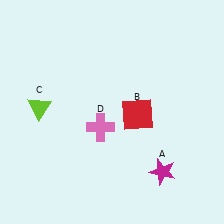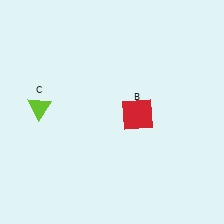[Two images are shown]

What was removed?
The magenta star (A), the pink cross (D) were removed in Image 2.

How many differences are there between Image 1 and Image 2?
There are 2 differences between the two images.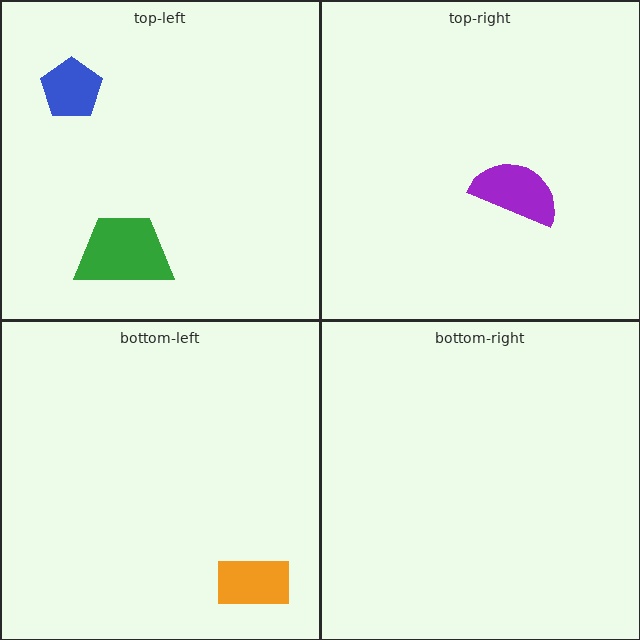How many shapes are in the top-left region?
2.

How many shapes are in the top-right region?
1.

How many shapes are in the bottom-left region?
1.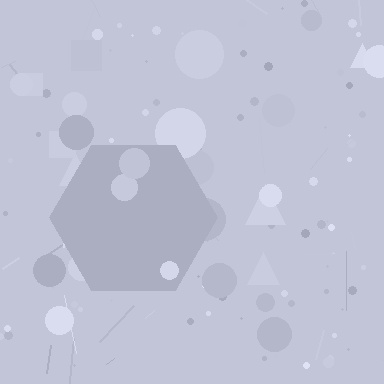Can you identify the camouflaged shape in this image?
The camouflaged shape is a hexagon.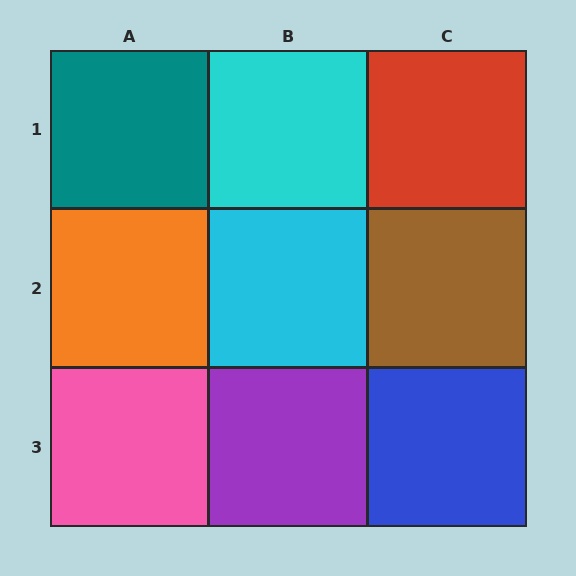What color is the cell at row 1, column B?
Cyan.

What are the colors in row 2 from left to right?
Orange, cyan, brown.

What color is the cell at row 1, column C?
Red.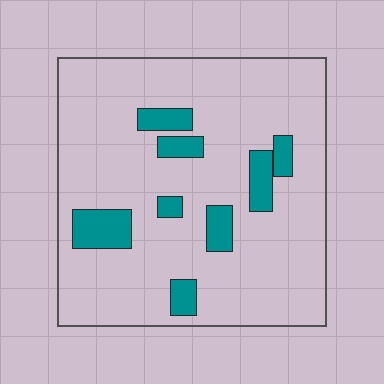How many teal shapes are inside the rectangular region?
8.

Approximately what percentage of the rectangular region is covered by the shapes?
Approximately 15%.